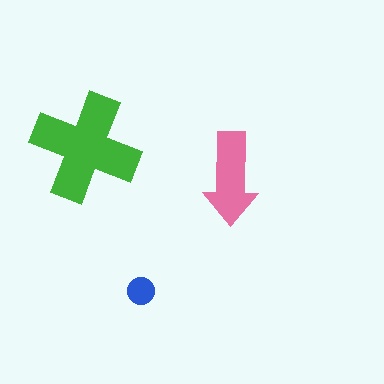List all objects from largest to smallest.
The green cross, the pink arrow, the blue circle.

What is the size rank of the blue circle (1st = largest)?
3rd.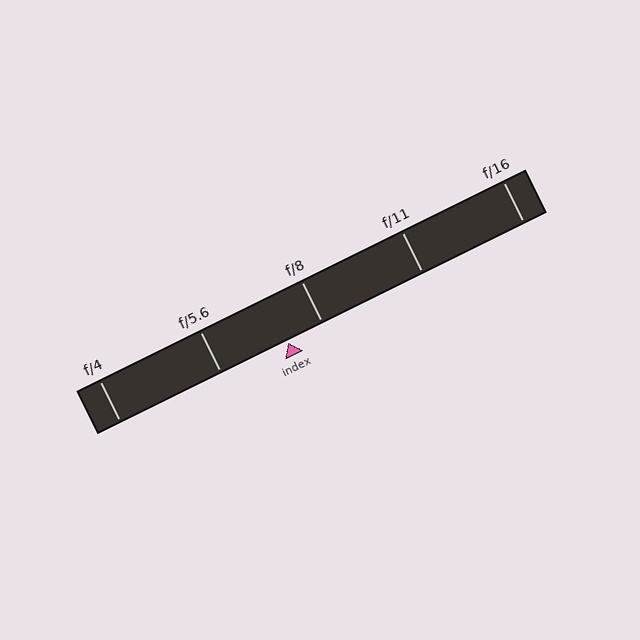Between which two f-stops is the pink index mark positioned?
The index mark is between f/5.6 and f/8.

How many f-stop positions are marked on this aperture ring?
There are 5 f-stop positions marked.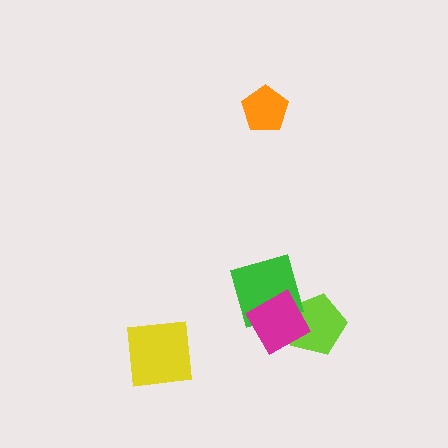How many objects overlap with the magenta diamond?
2 objects overlap with the magenta diamond.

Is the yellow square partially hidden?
No, no other shape covers it.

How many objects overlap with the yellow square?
0 objects overlap with the yellow square.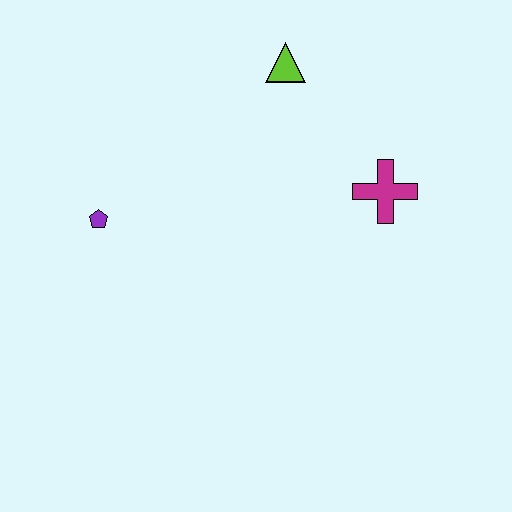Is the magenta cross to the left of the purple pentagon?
No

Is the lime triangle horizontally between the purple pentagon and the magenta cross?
Yes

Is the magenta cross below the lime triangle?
Yes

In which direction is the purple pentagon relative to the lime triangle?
The purple pentagon is to the left of the lime triangle.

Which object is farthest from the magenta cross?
The purple pentagon is farthest from the magenta cross.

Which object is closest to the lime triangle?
The magenta cross is closest to the lime triangle.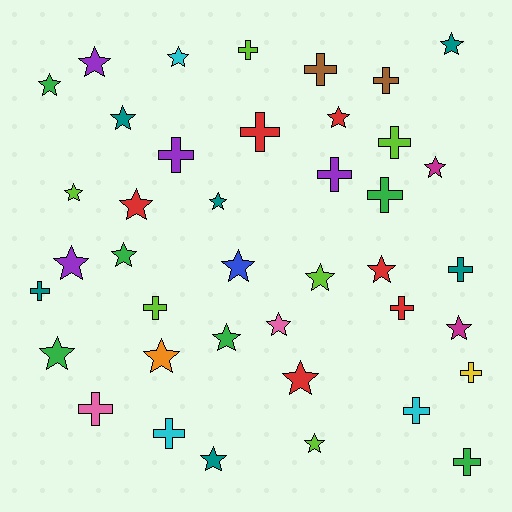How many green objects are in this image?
There are 6 green objects.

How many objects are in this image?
There are 40 objects.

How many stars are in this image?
There are 23 stars.